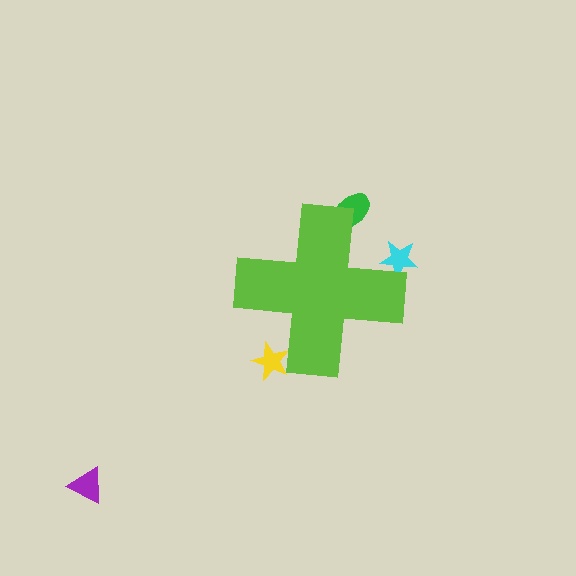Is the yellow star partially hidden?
Yes, the yellow star is partially hidden behind the lime cross.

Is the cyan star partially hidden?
Yes, the cyan star is partially hidden behind the lime cross.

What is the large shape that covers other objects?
A lime cross.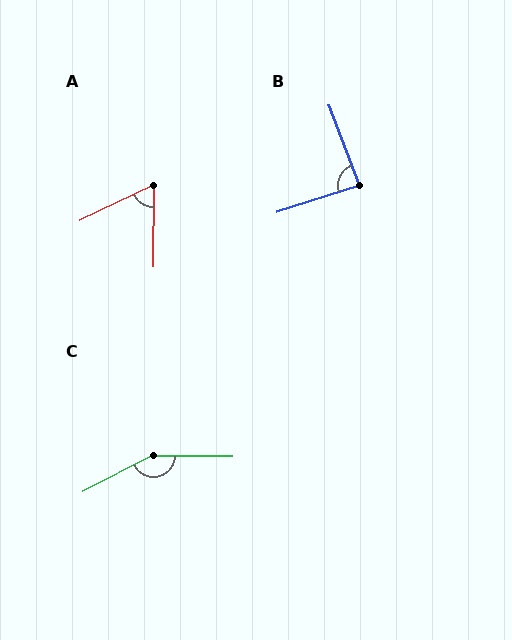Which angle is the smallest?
A, at approximately 63 degrees.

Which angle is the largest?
C, at approximately 152 degrees.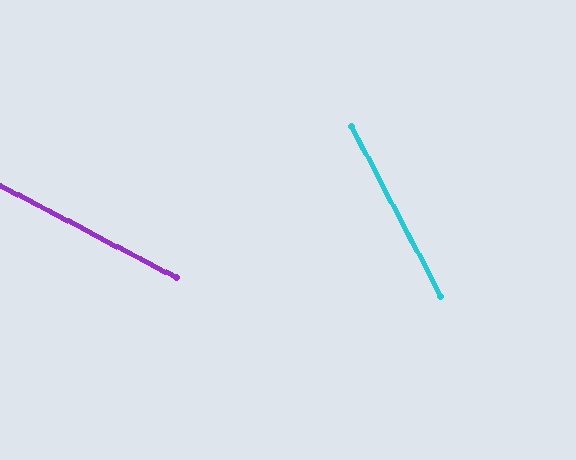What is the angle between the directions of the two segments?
Approximately 34 degrees.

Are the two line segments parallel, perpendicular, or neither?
Neither parallel nor perpendicular — they differ by about 34°.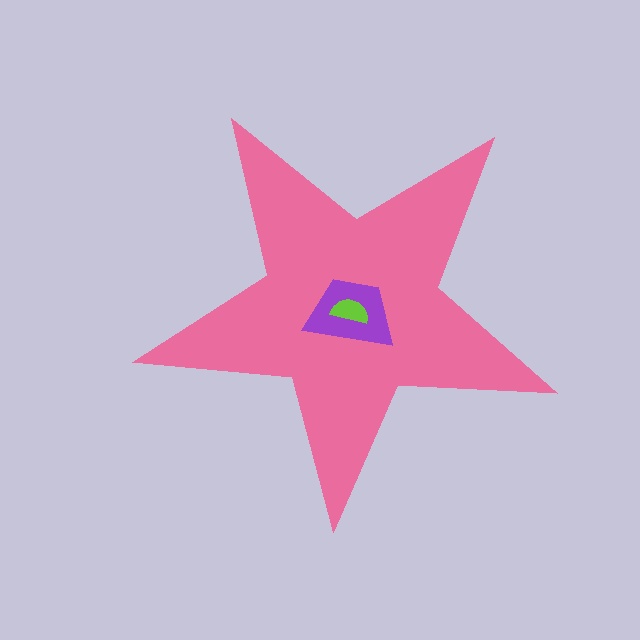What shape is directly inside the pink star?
The purple trapezoid.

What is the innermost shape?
The lime semicircle.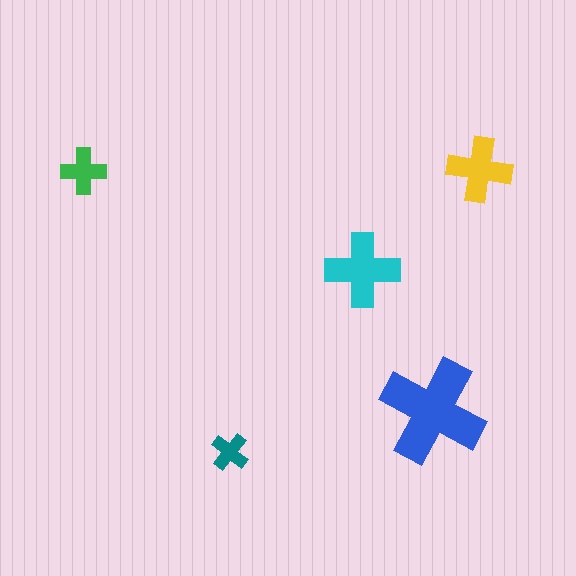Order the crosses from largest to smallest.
the blue one, the cyan one, the yellow one, the green one, the teal one.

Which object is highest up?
The yellow cross is topmost.